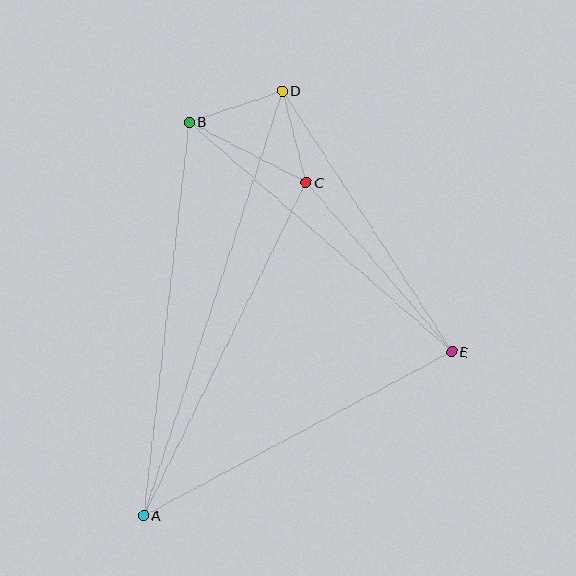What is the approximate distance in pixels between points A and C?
The distance between A and C is approximately 370 pixels.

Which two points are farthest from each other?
Points A and D are farthest from each other.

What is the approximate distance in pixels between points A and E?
The distance between A and E is approximately 349 pixels.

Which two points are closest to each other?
Points C and D are closest to each other.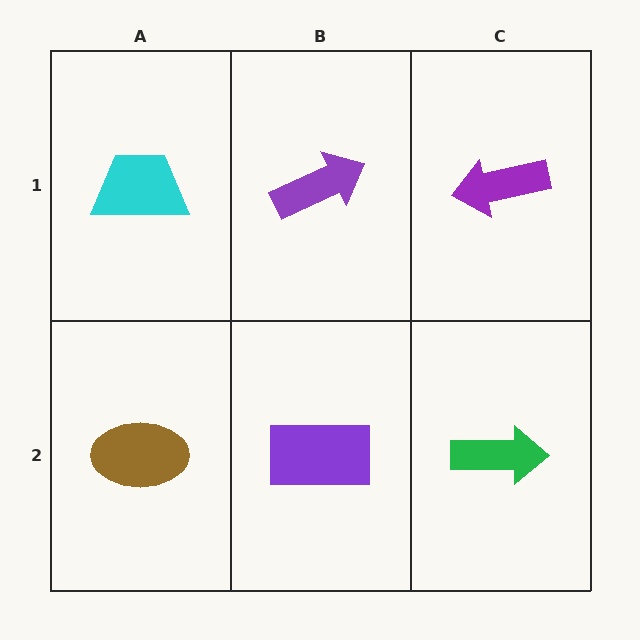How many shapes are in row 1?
3 shapes.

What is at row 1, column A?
A cyan trapezoid.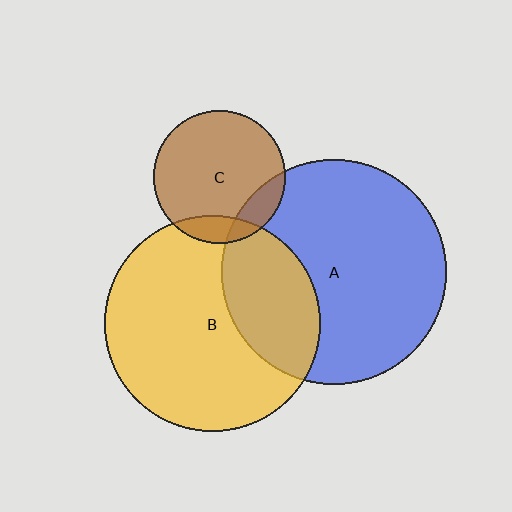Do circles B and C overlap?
Yes.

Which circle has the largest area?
Circle A (blue).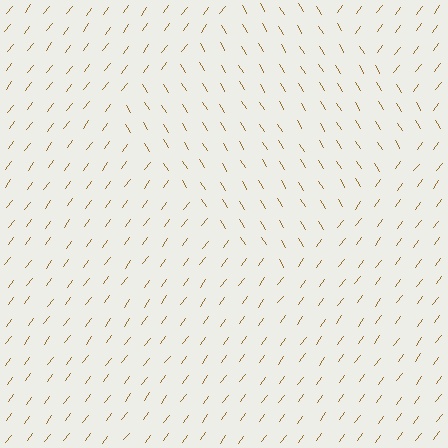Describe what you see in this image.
The image is filled with small brown line segments. A diamond region in the image has lines oriented differently from the surrounding lines, creating a visible texture boundary.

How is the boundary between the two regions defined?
The boundary is defined purely by a change in line orientation (approximately 69 degrees difference). All lines are the same color and thickness.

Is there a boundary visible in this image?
Yes, there is a texture boundary formed by a change in line orientation.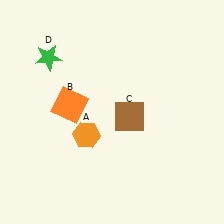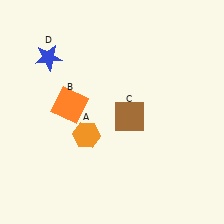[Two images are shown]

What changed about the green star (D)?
In Image 1, D is green. In Image 2, it changed to blue.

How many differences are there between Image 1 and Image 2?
There is 1 difference between the two images.